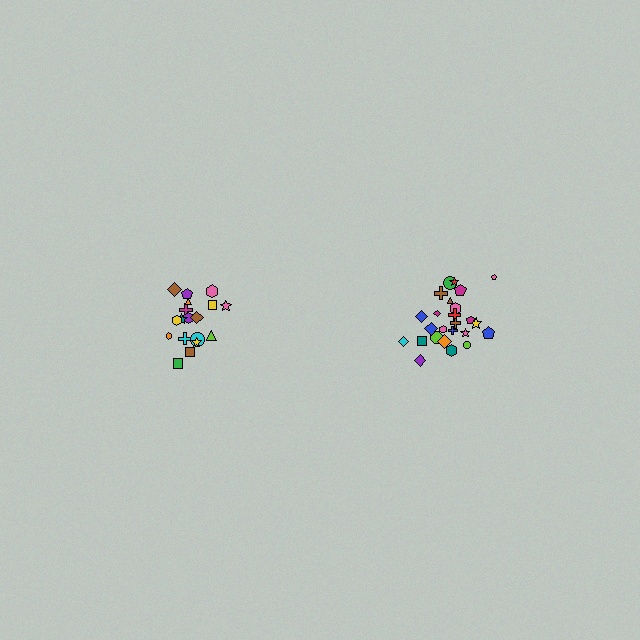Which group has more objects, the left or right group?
The right group.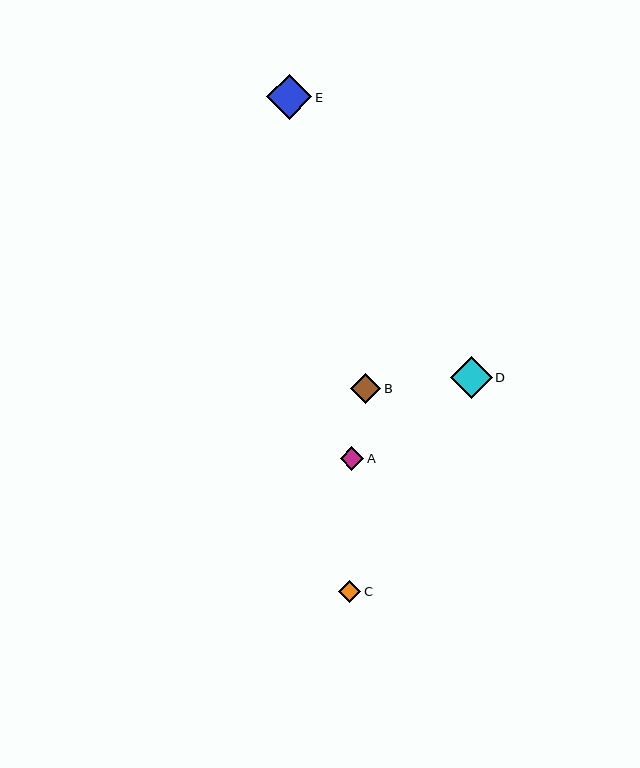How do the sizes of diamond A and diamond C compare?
Diamond A and diamond C are approximately the same size.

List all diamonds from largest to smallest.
From largest to smallest: E, D, B, A, C.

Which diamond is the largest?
Diamond E is the largest with a size of approximately 45 pixels.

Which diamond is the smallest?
Diamond C is the smallest with a size of approximately 22 pixels.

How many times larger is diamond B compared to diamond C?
Diamond B is approximately 1.4 times the size of diamond C.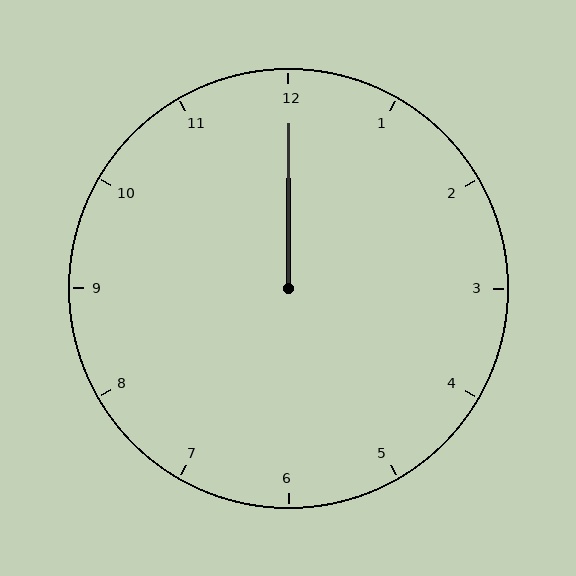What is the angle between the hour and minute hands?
Approximately 0 degrees.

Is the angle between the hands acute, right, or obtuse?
It is acute.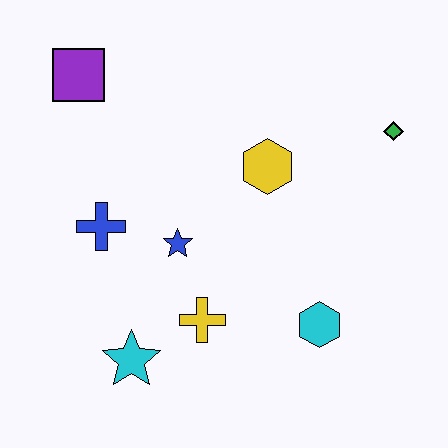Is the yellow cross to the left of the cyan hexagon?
Yes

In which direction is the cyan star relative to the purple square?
The cyan star is below the purple square.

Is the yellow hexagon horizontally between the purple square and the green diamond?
Yes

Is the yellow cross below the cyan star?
No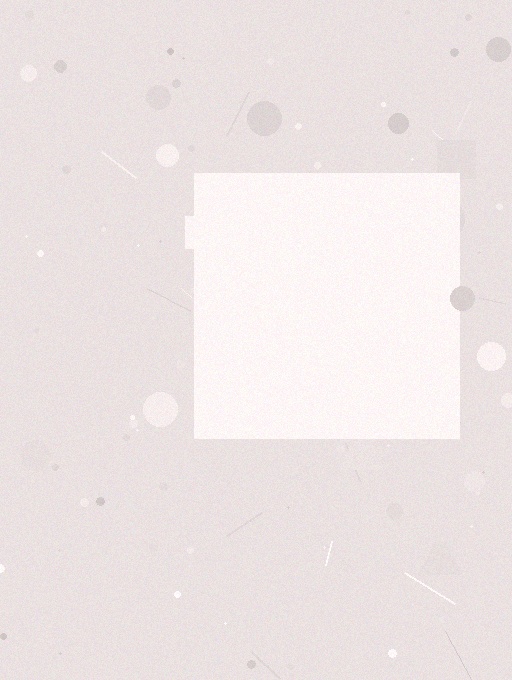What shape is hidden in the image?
A square is hidden in the image.